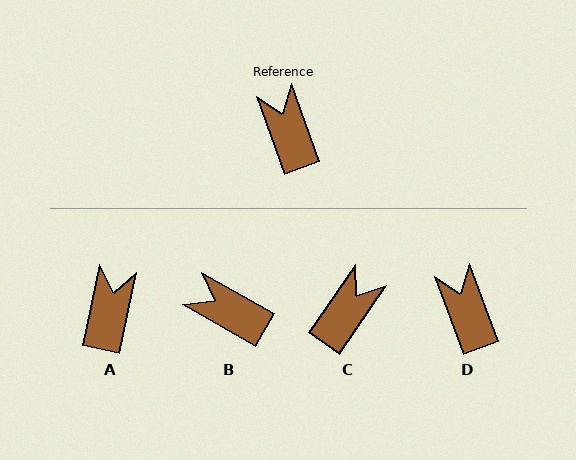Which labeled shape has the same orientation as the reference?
D.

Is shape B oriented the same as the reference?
No, it is off by about 40 degrees.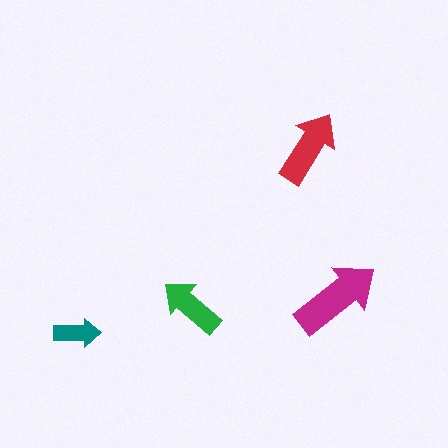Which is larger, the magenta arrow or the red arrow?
The magenta one.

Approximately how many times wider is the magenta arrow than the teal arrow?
About 2 times wider.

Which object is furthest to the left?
The teal arrow is leftmost.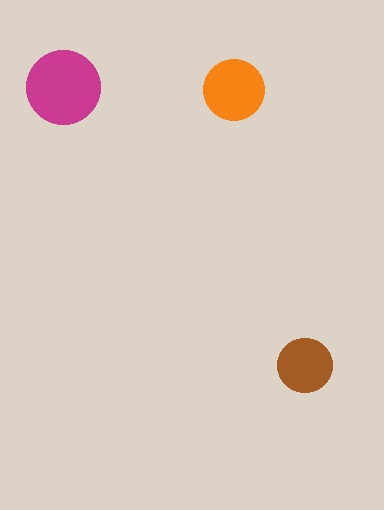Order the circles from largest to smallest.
the magenta one, the orange one, the brown one.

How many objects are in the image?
There are 3 objects in the image.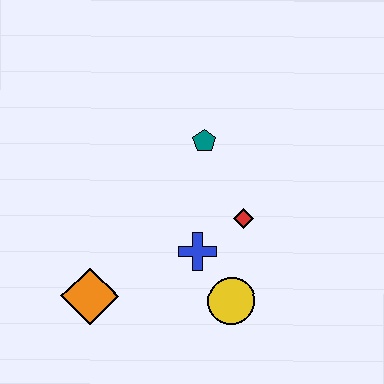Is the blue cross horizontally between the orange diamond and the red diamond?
Yes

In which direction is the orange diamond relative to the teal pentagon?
The orange diamond is below the teal pentagon.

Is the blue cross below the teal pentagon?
Yes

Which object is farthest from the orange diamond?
The teal pentagon is farthest from the orange diamond.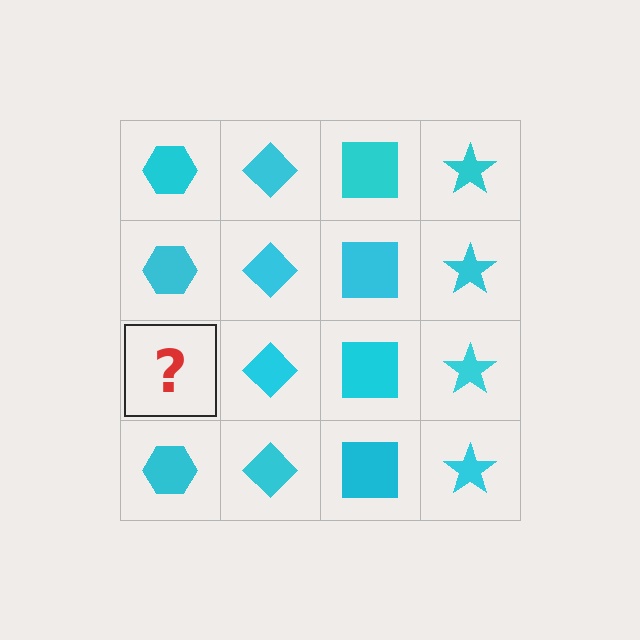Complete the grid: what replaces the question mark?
The question mark should be replaced with a cyan hexagon.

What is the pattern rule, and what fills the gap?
The rule is that each column has a consistent shape. The gap should be filled with a cyan hexagon.